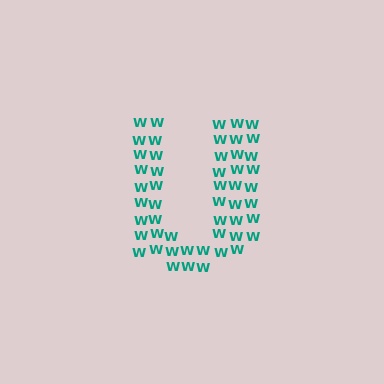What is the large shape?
The large shape is the letter U.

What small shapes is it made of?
It is made of small letter W's.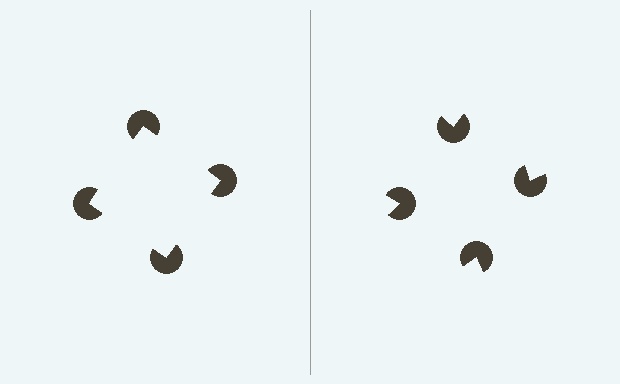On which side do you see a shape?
An illusory square appears on the left side. On the right side the wedge cuts are rotated, so no coherent shape forms.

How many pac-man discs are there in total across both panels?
8 — 4 on each side.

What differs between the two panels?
The pac-man discs are positioned identically on both sides; only the wedge orientations differ. On the left they align to a square; on the right they are misaligned.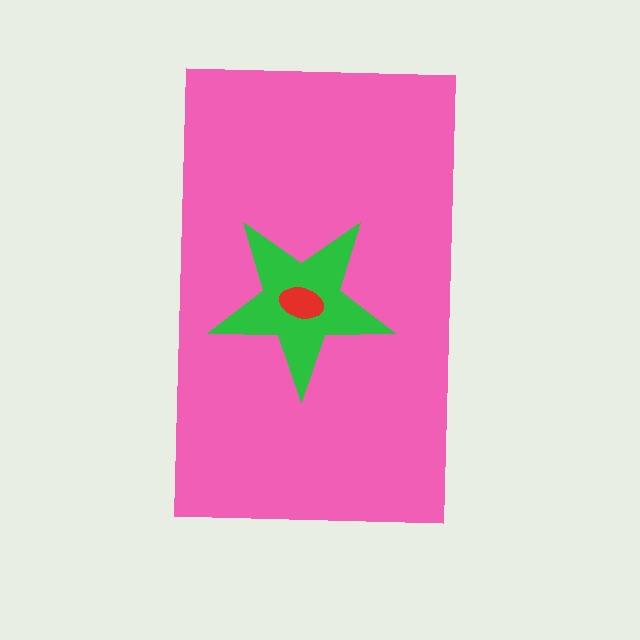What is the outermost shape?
The pink rectangle.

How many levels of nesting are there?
3.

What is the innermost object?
The red ellipse.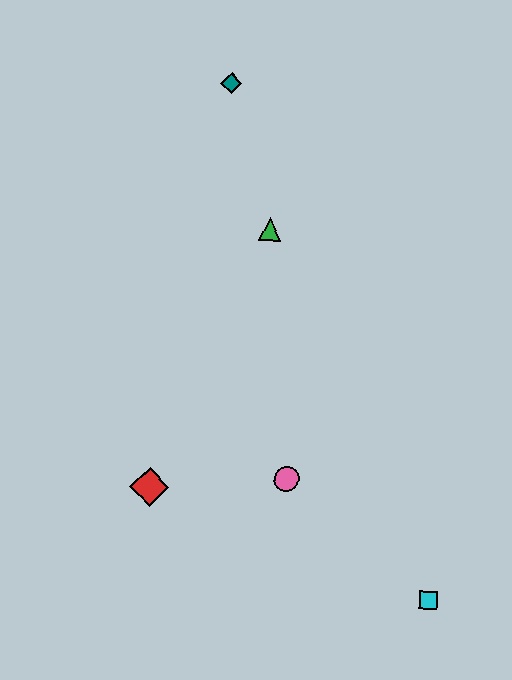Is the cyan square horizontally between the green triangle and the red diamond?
No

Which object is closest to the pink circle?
The red diamond is closest to the pink circle.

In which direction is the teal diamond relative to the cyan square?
The teal diamond is above the cyan square.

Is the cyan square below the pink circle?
Yes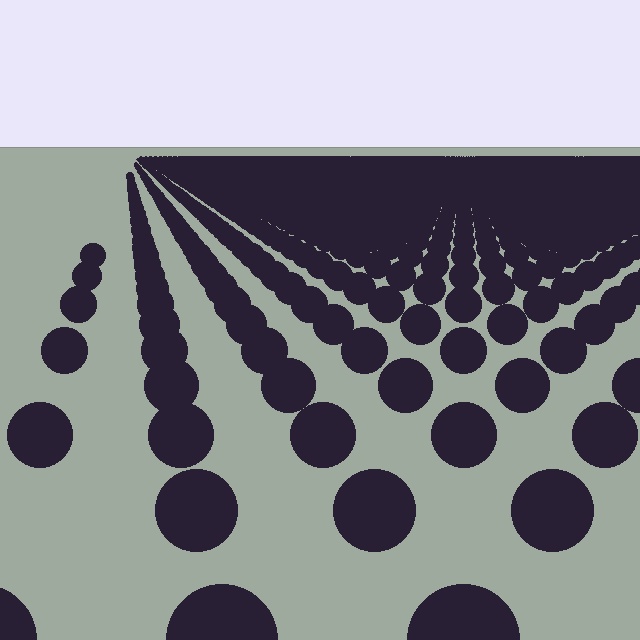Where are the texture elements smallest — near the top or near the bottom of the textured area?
Near the top.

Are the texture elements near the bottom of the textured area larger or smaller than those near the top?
Larger. Near the bottom, elements are closer to the viewer and appear at a bigger on-screen size.